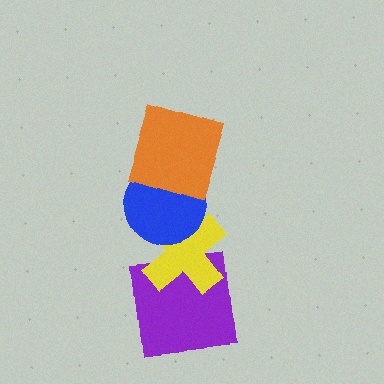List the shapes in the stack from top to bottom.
From top to bottom: the orange square, the blue circle, the yellow cross, the purple square.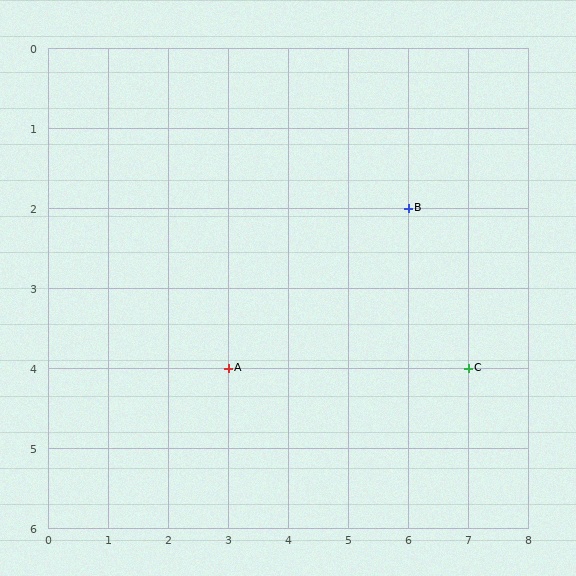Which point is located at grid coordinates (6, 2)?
Point B is at (6, 2).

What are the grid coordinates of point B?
Point B is at grid coordinates (6, 2).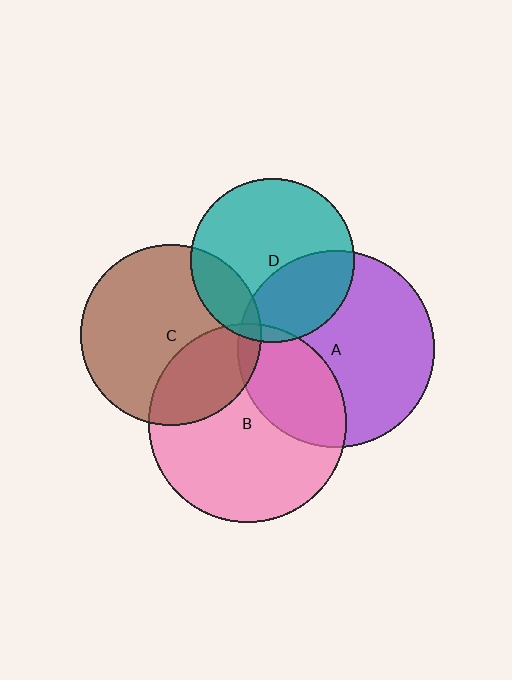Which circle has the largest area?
Circle B (pink).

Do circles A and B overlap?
Yes.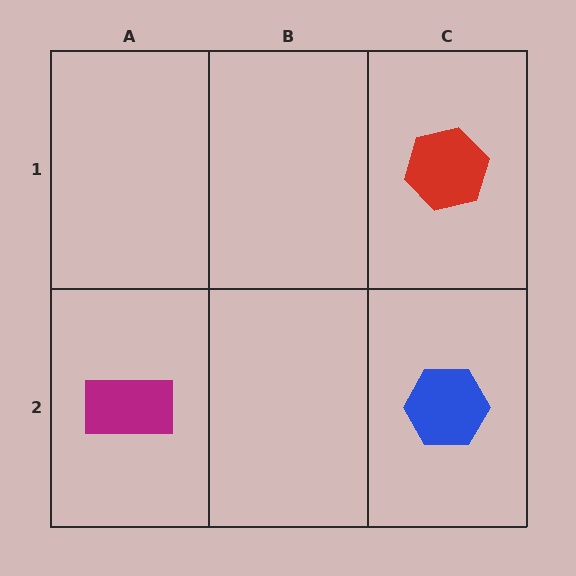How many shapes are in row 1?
1 shape.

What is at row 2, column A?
A magenta rectangle.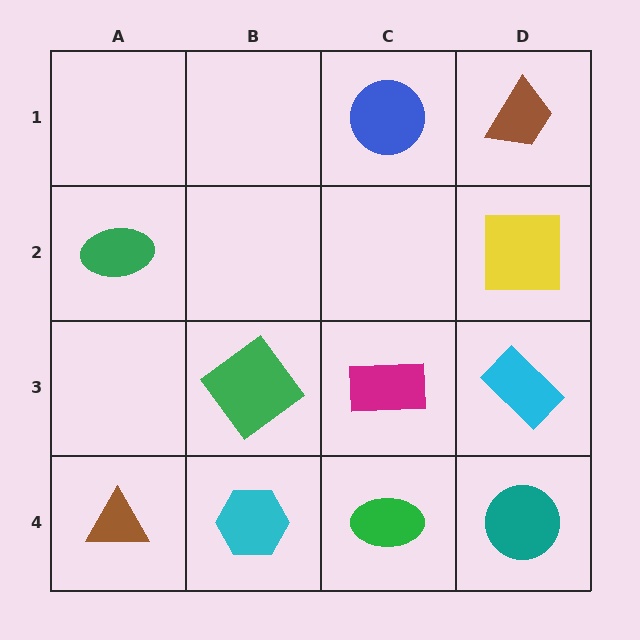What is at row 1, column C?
A blue circle.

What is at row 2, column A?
A green ellipse.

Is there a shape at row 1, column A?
No, that cell is empty.